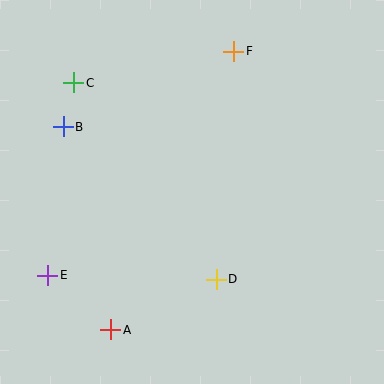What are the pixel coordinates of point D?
Point D is at (216, 279).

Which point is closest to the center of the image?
Point D at (216, 279) is closest to the center.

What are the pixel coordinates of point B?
Point B is at (63, 127).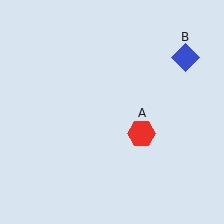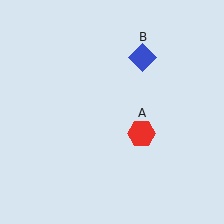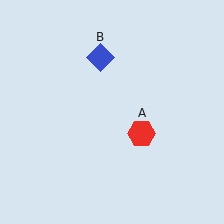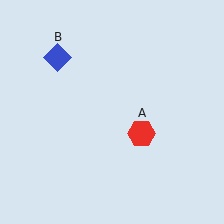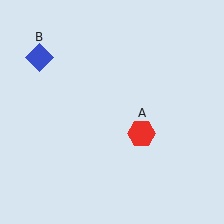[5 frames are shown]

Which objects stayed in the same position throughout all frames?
Red hexagon (object A) remained stationary.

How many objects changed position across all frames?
1 object changed position: blue diamond (object B).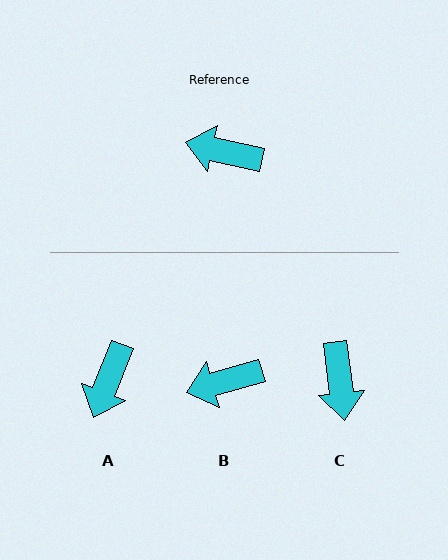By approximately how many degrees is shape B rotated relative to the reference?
Approximately 28 degrees counter-clockwise.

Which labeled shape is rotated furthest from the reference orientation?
C, about 109 degrees away.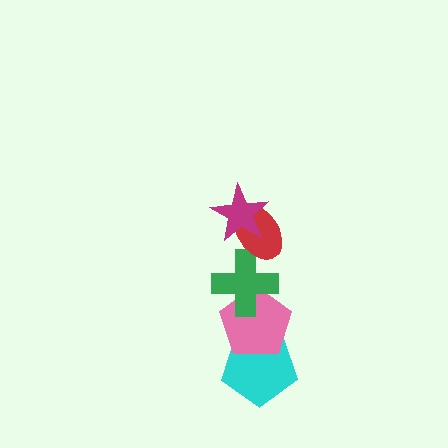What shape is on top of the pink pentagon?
The green cross is on top of the pink pentagon.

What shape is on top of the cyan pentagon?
The pink pentagon is on top of the cyan pentagon.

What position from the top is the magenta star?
The magenta star is 1st from the top.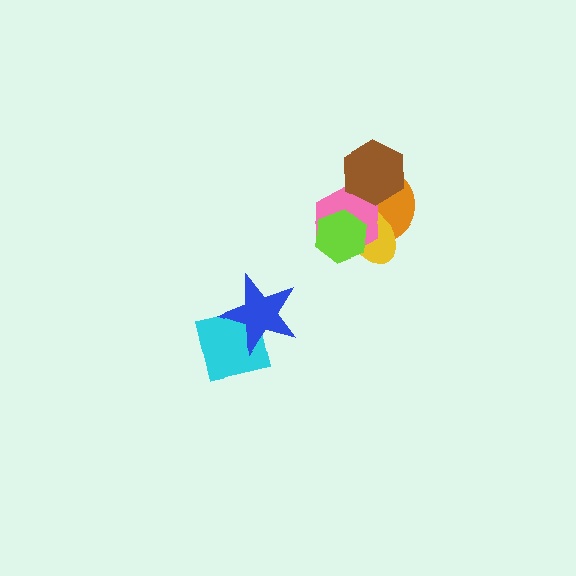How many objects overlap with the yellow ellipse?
3 objects overlap with the yellow ellipse.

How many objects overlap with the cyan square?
1 object overlaps with the cyan square.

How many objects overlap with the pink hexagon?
4 objects overlap with the pink hexagon.